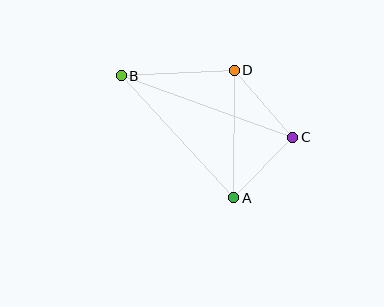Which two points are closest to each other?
Points A and C are closest to each other.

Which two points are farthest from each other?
Points B and C are farthest from each other.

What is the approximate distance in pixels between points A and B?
The distance between A and B is approximately 166 pixels.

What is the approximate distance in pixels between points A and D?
The distance between A and D is approximately 128 pixels.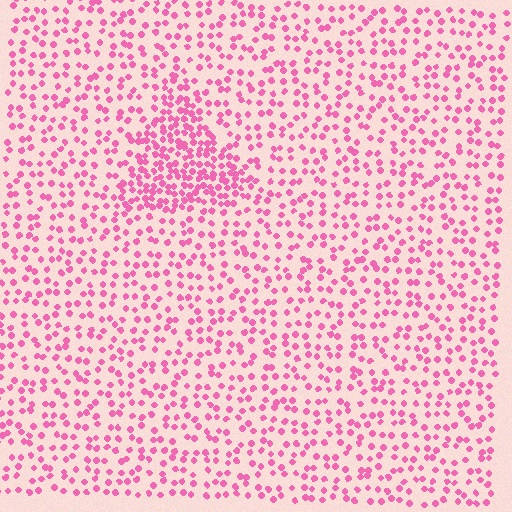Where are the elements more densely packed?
The elements are more densely packed inside the triangle boundary.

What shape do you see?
I see a triangle.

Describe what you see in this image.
The image contains small pink elements arranged at two different densities. A triangle-shaped region is visible where the elements are more densely packed than the surrounding area.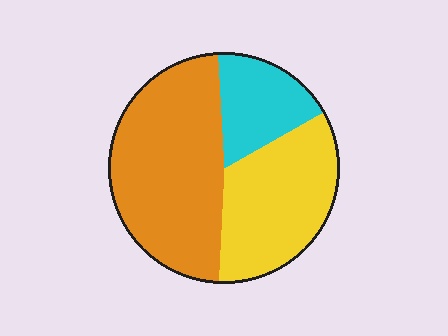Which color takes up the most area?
Orange, at roughly 50%.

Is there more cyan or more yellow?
Yellow.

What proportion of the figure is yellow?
Yellow covers about 35% of the figure.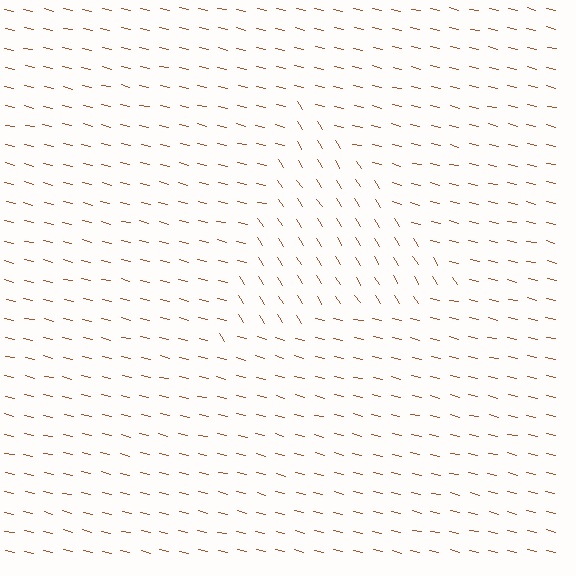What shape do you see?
I see a triangle.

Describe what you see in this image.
The image is filled with small brown line segments. A triangle region in the image has lines oriented differently from the surrounding lines, creating a visible texture boundary.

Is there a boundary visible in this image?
Yes, there is a texture boundary formed by a change in line orientation.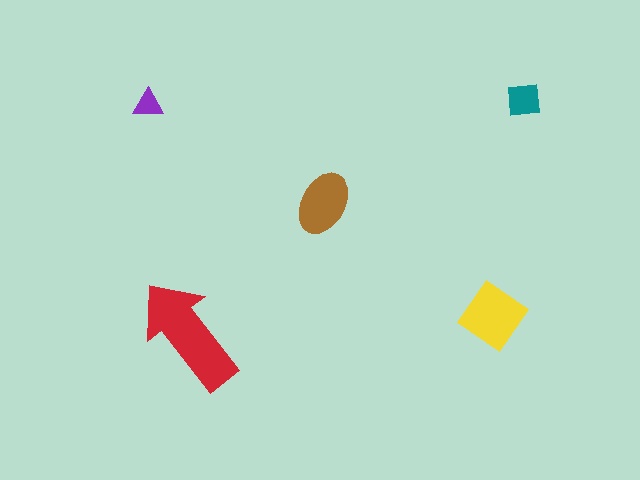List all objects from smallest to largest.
The purple triangle, the teal square, the brown ellipse, the yellow diamond, the red arrow.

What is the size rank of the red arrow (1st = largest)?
1st.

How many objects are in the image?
There are 5 objects in the image.